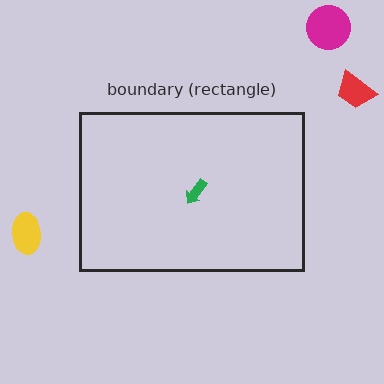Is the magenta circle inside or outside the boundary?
Outside.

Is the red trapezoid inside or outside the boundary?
Outside.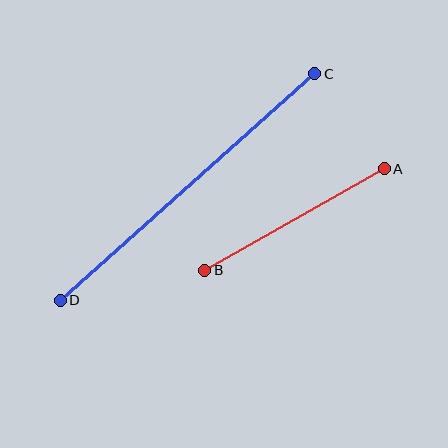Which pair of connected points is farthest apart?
Points C and D are farthest apart.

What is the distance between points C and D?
The distance is approximately 341 pixels.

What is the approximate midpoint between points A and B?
The midpoint is at approximately (294, 219) pixels.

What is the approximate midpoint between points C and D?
The midpoint is at approximately (188, 187) pixels.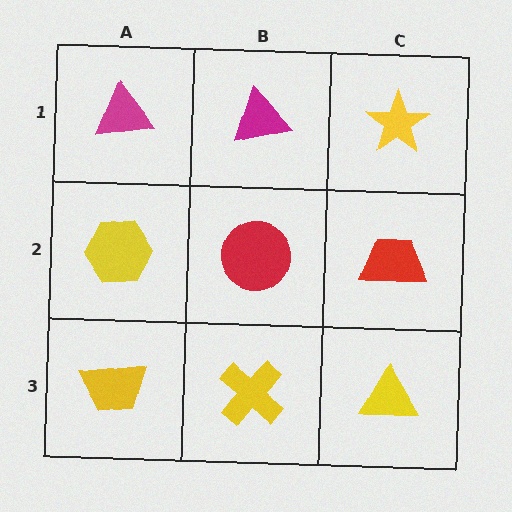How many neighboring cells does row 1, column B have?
3.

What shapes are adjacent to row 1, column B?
A red circle (row 2, column B), a magenta triangle (row 1, column A), a yellow star (row 1, column C).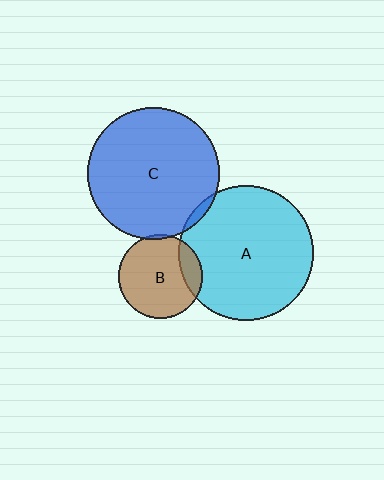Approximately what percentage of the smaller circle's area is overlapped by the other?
Approximately 5%.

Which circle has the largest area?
Circle A (cyan).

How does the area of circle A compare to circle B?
Approximately 2.5 times.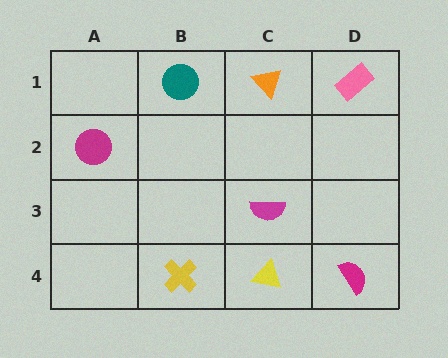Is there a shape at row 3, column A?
No, that cell is empty.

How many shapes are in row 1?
3 shapes.